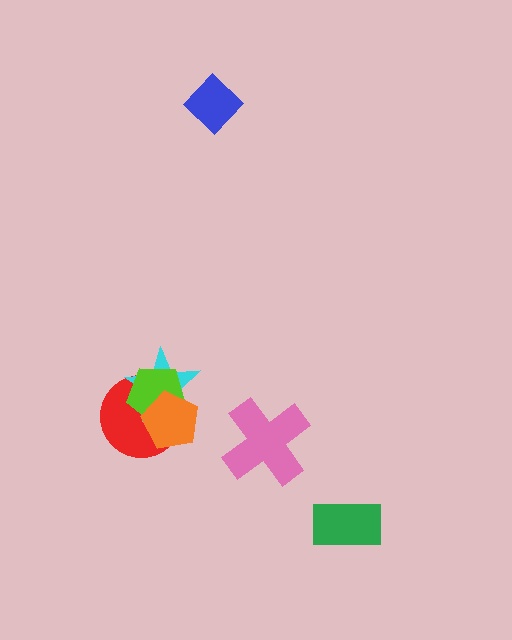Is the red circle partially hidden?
Yes, it is partially covered by another shape.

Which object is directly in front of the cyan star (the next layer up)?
The lime pentagon is directly in front of the cyan star.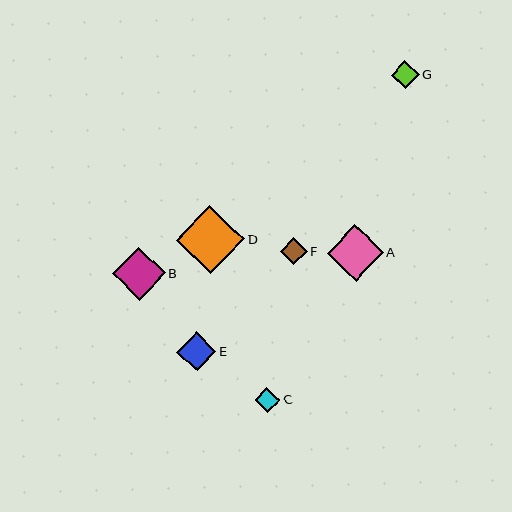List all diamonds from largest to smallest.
From largest to smallest: D, A, B, E, G, F, C.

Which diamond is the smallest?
Diamond C is the smallest with a size of approximately 26 pixels.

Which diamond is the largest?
Diamond D is the largest with a size of approximately 68 pixels.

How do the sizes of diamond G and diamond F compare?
Diamond G and diamond F are approximately the same size.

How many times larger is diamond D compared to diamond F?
Diamond D is approximately 2.5 times the size of diamond F.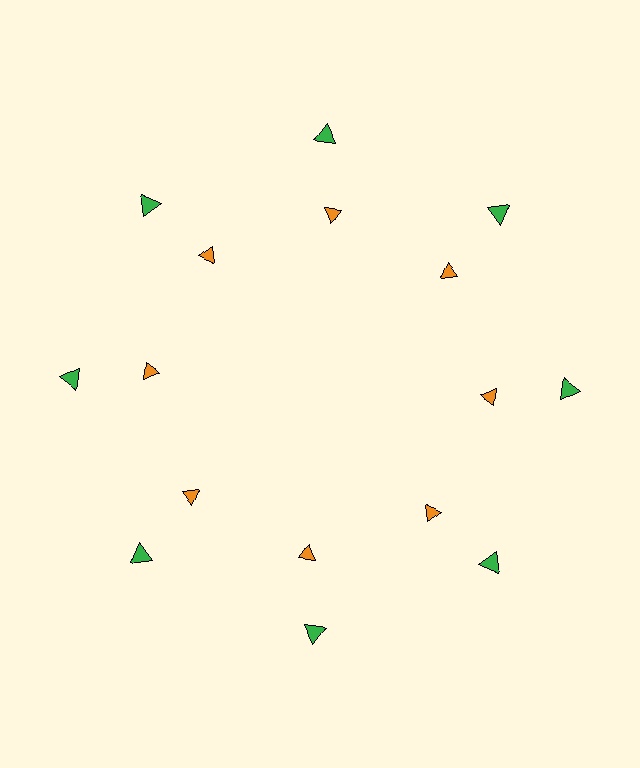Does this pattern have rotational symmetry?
Yes, this pattern has 8-fold rotational symmetry. It looks the same after rotating 45 degrees around the center.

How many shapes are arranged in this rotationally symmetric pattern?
There are 16 shapes, arranged in 8 groups of 2.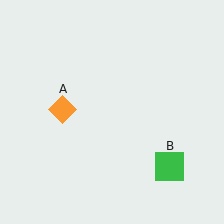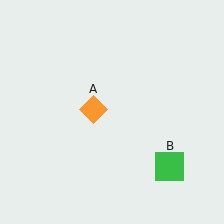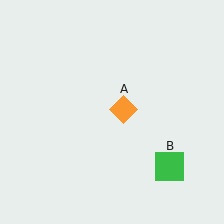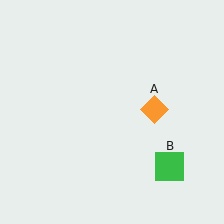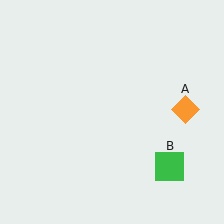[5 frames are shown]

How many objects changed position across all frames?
1 object changed position: orange diamond (object A).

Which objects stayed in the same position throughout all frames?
Green square (object B) remained stationary.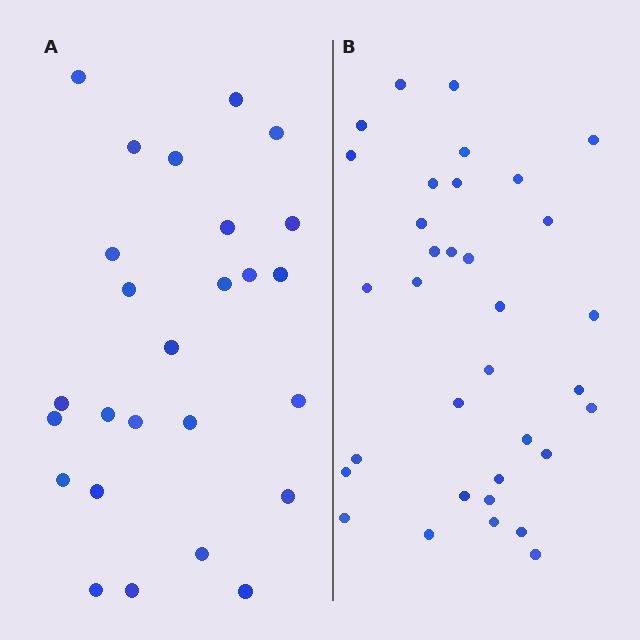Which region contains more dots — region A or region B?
Region B (the right region) has more dots.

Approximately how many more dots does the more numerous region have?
Region B has roughly 8 or so more dots than region A.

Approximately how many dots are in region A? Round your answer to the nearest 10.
About 30 dots. (The exact count is 26, which rounds to 30.)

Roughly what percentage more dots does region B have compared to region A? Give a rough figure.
About 30% more.